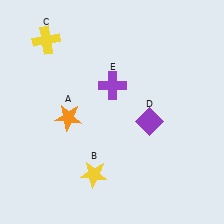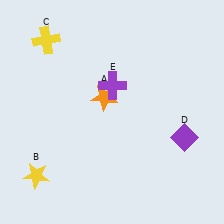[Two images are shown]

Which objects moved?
The objects that moved are: the orange star (A), the yellow star (B), the purple diamond (D).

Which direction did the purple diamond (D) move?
The purple diamond (D) moved right.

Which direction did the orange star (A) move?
The orange star (A) moved right.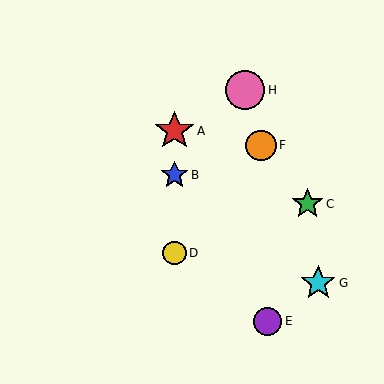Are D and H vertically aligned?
No, D is at x≈175 and H is at x≈245.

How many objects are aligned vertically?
3 objects (A, B, D) are aligned vertically.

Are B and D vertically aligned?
Yes, both are at x≈175.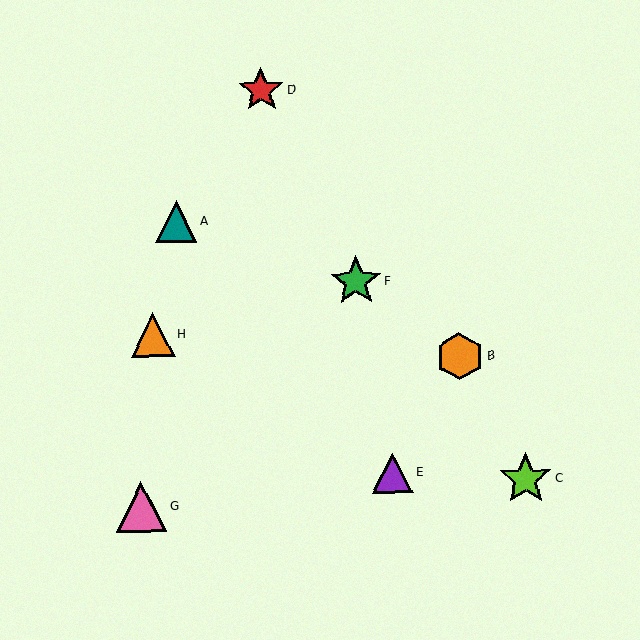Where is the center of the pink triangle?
The center of the pink triangle is at (142, 507).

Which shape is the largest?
The lime star (labeled C) is the largest.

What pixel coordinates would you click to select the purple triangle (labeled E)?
Click at (392, 473) to select the purple triangle E.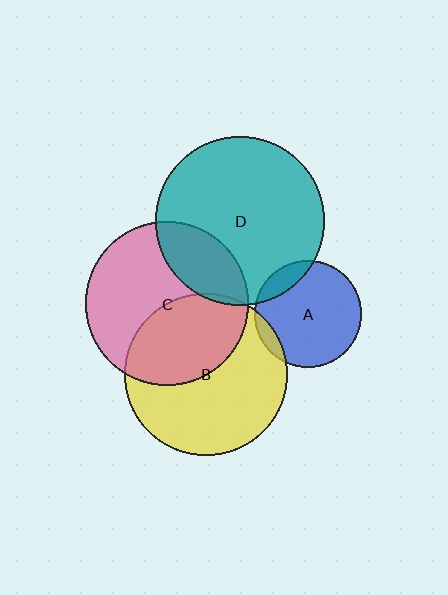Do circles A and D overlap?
Yes.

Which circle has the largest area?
Circle D (teal).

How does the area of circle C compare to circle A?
Approximately 2.3 times.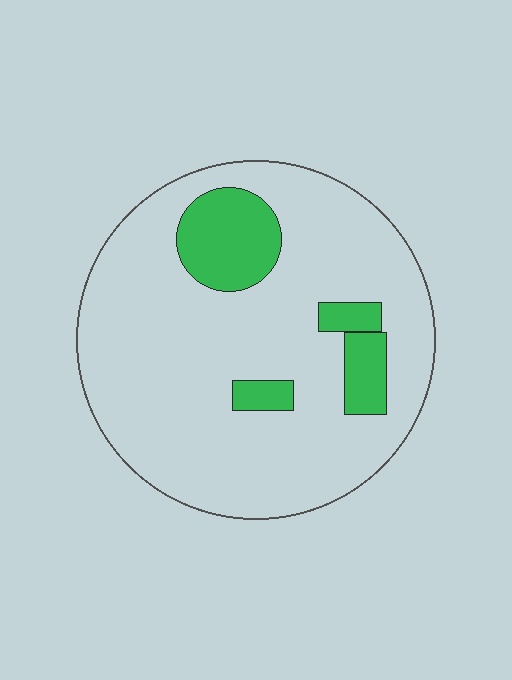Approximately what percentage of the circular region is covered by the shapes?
Approximately 15%.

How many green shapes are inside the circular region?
4.